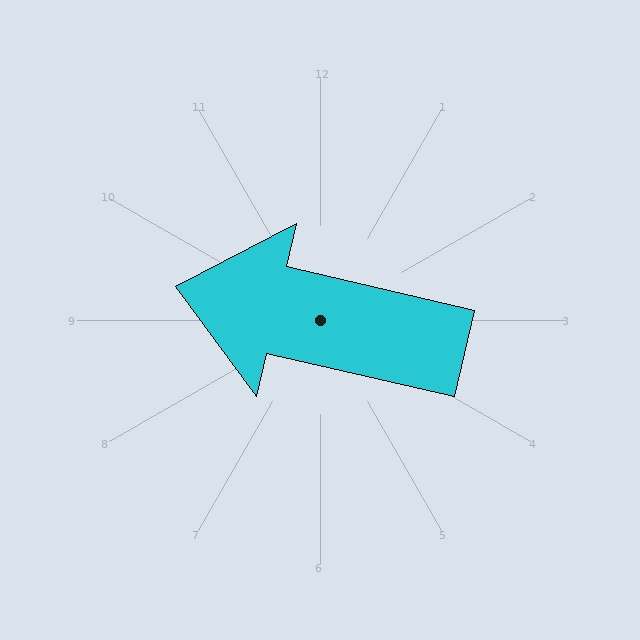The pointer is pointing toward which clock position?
Roughly 9 o'clock.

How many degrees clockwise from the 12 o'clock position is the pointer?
Approximately 283 degrees.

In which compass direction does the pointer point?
West.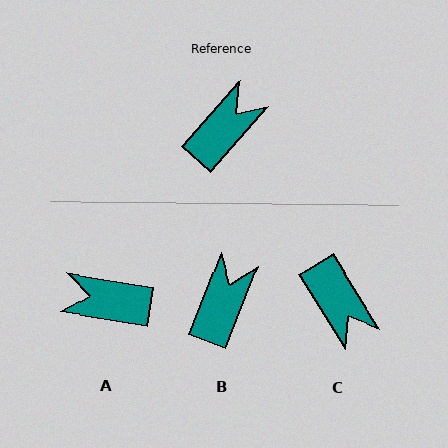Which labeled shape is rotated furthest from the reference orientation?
A, about 123 degrees away.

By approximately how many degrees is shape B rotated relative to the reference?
Approximately 21 degrees counter-clockwise.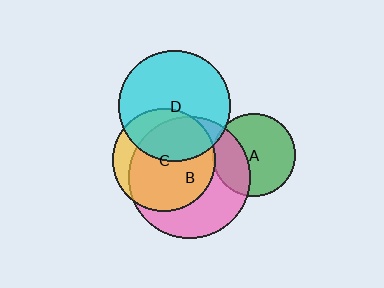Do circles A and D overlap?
Yes.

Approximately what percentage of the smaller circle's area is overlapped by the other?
Approximately 5%.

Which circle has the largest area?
Circle B (pink).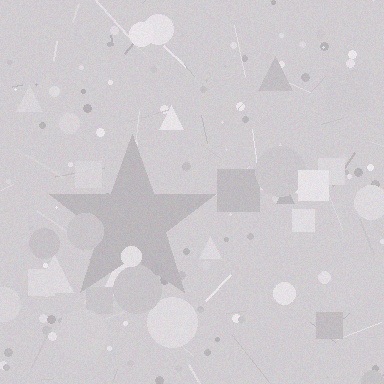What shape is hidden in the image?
A star is hidden in the image.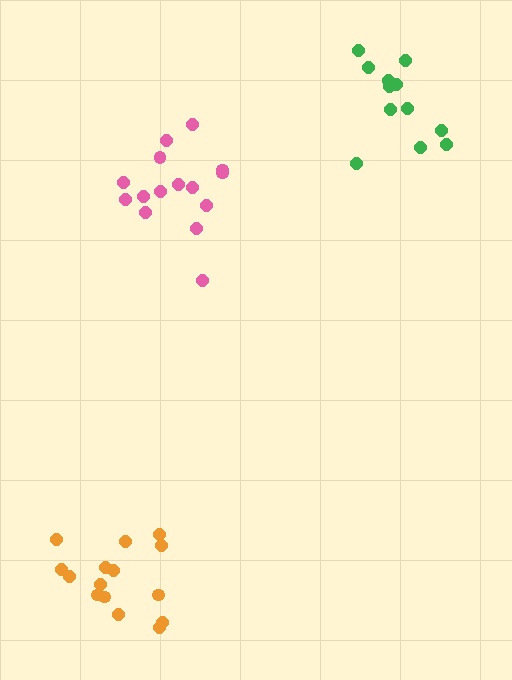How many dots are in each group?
Group 1: 15 dots, Group 2: 12 dots, Group 3: 15 dots (42 total).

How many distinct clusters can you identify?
There are 3 distinct clusters.